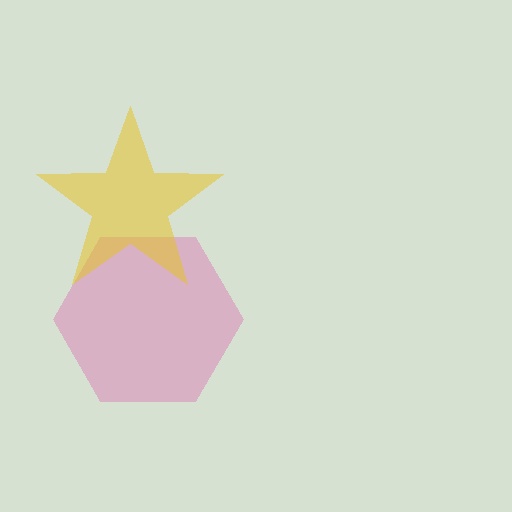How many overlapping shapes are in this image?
There are 2 overlapping shapes in the image.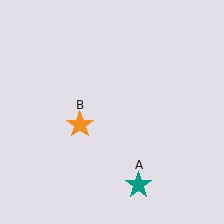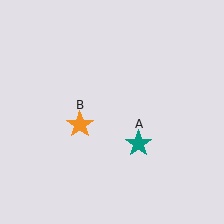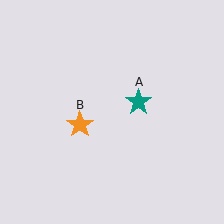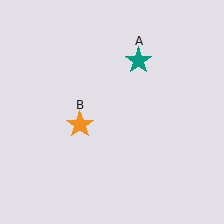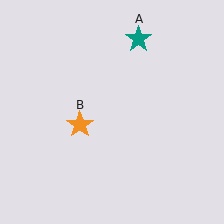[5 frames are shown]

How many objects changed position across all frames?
1 object changed position: teal star (object A).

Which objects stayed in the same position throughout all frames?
Orange star (object B) remained stationary.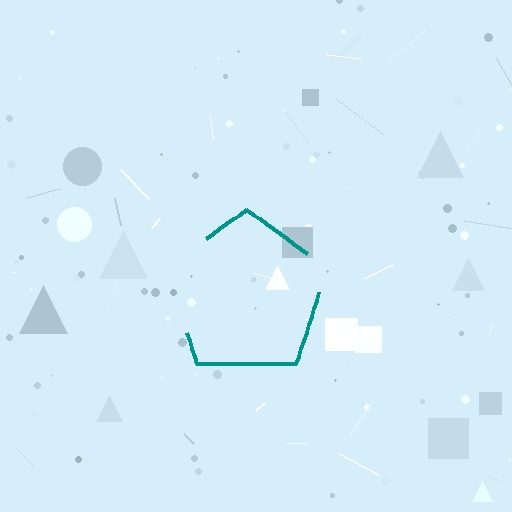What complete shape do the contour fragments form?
The contour fragments form a pentagon.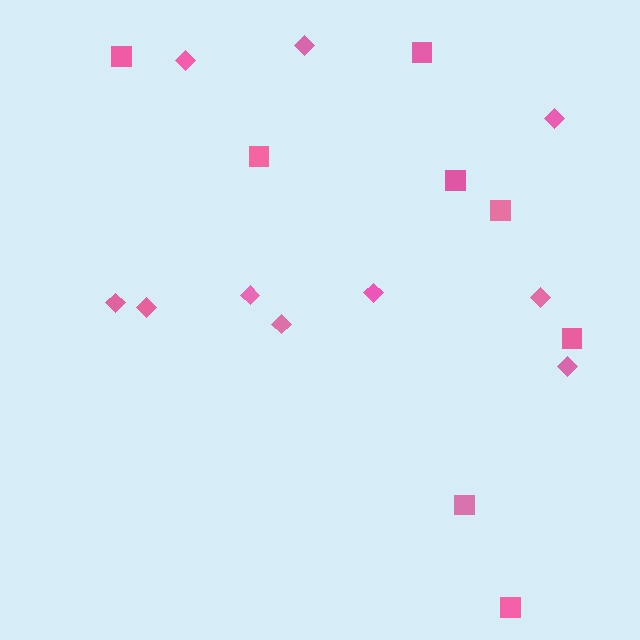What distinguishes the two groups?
There are 2 groups: one group of diamonds (10) and one group of squares (8).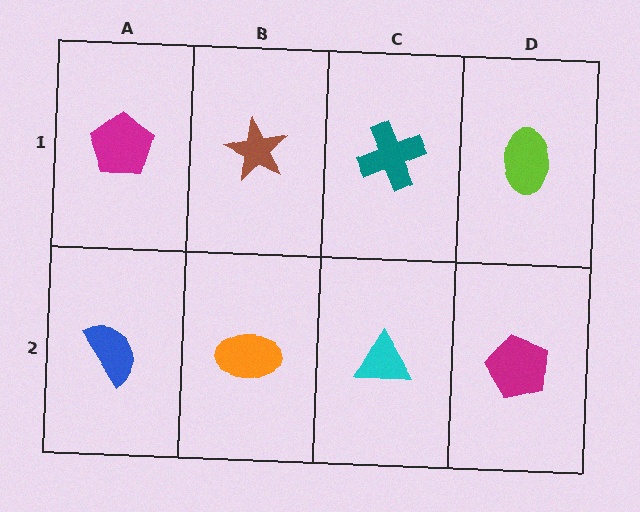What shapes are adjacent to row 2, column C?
A teal cross (row 1, column C), an orange ellipse (row 2, column B), a magenta pentagon (row 2, column D).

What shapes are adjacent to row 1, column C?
A cyan triangle (row 2, column C), a brown star (row 1, column B), a lime ellipse (row 1, column D).